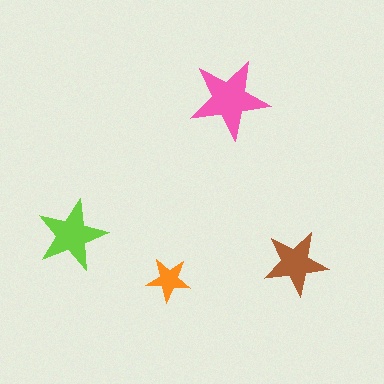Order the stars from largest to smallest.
the pink one, the lime one, the brown one, the orange one.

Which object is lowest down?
The orange star is bottommost.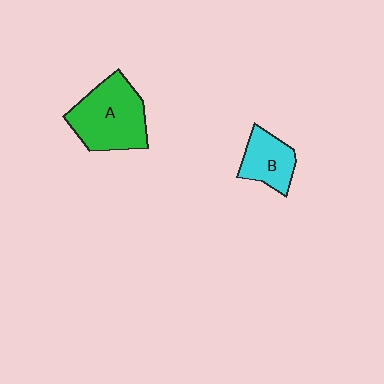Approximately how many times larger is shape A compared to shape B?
Approximately 1.8 times.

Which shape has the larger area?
Shape A (green).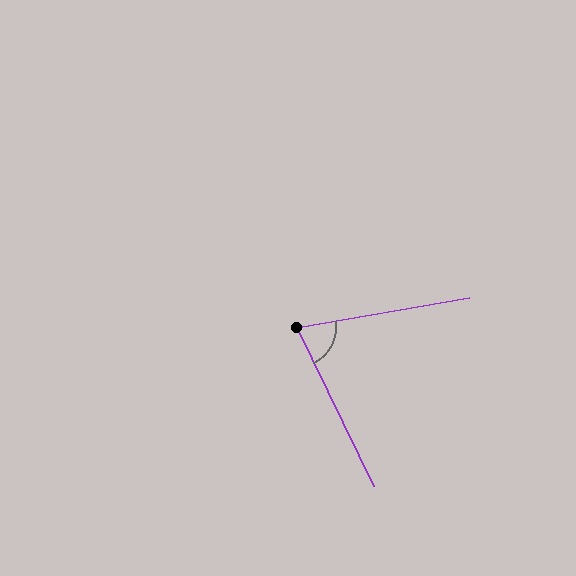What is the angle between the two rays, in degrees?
Approximately 74 degrees.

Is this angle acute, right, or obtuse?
It is acute.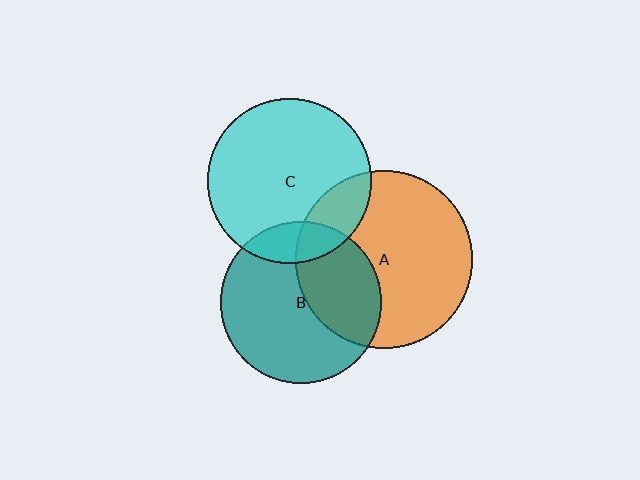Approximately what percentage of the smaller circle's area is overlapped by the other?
Approximately 15%.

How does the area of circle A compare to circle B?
Approximately 1.2 times.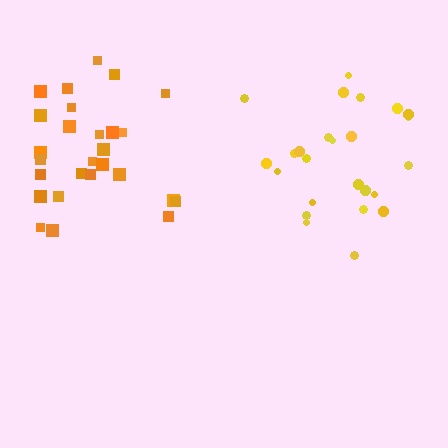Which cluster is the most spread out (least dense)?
Yellow.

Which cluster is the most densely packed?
Orange.